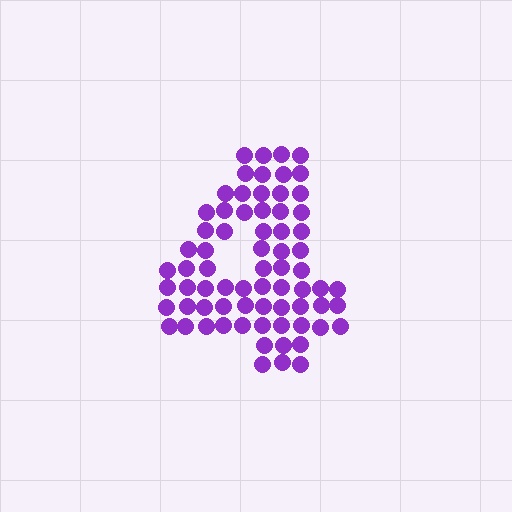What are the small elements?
The small elements are circles.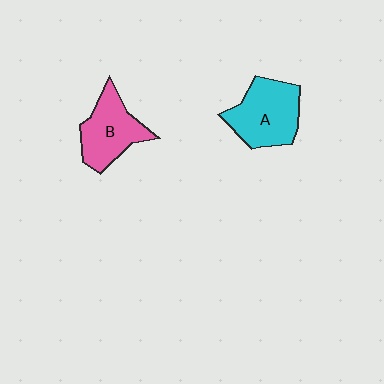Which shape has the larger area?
Shape A (cyan).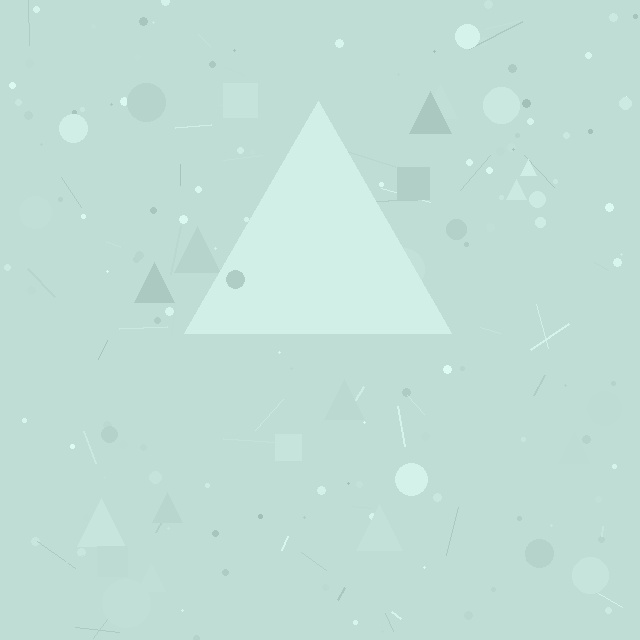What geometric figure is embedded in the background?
A triangle is embedded in the background.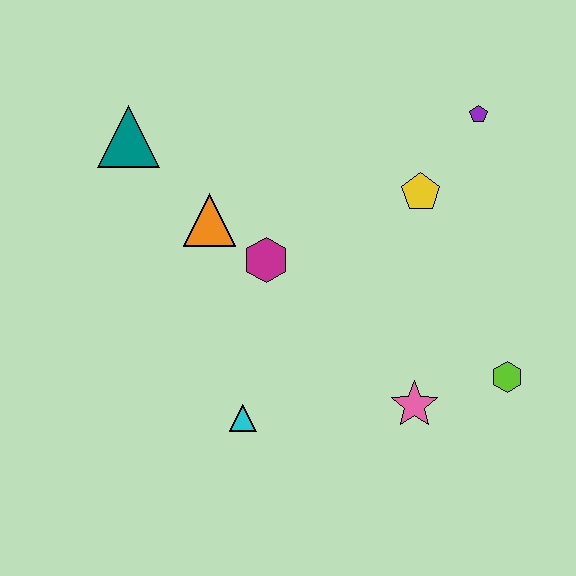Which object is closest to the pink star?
The lime hexagon is closest to the pink star.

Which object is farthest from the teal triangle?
The lime hexagon is farthest from the teal triangle.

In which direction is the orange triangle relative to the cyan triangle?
The orange triangle is above the cyan triangle.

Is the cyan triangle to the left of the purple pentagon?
Yes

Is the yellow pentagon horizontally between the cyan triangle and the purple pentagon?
Yes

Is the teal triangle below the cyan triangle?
No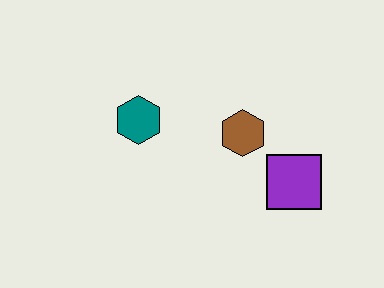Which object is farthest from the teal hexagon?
The purple square is farthest from the teal hexagon.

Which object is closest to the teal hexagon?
The brown hexagon is closest to the teal hexagon.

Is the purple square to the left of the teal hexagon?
No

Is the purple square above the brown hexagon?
No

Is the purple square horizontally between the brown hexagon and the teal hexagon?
No